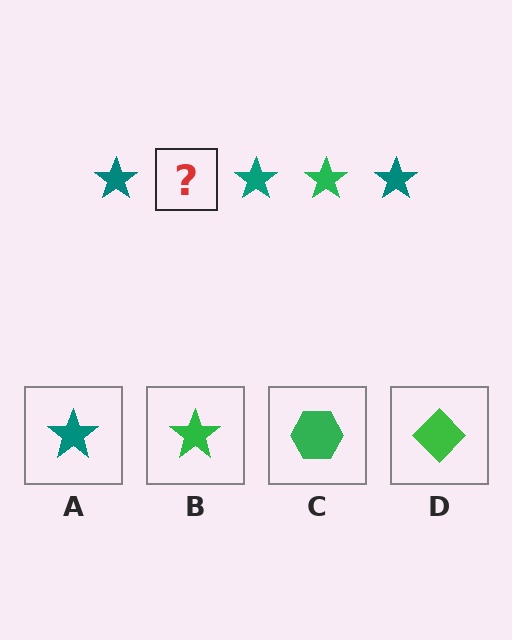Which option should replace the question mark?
Option B.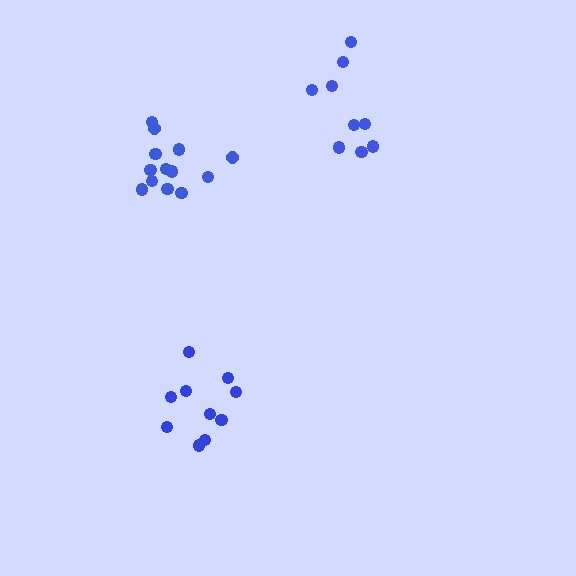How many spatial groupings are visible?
There are 3 spatial groupings.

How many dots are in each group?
Group 1: 10 dots, Group 2: 9 dots, Group 3: 13 dots (32 total).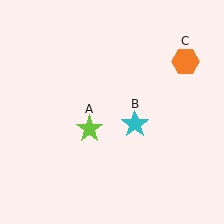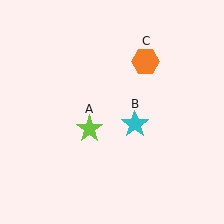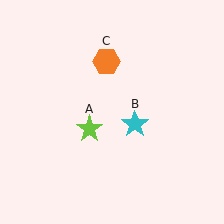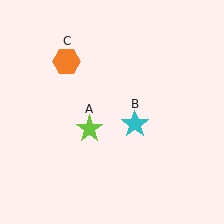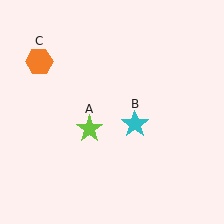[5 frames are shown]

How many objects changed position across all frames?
1 object changed position: orange hexagon (object C).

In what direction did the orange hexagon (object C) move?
The orange hexagon (object C) moved left.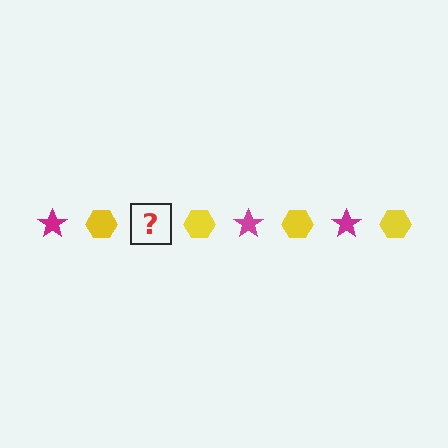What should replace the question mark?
The question mark should be replaced with a magenta star.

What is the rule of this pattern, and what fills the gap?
The rule is that the pattern alternates between magenta star and yellow hexagon. The gap should be filled with a magenta star.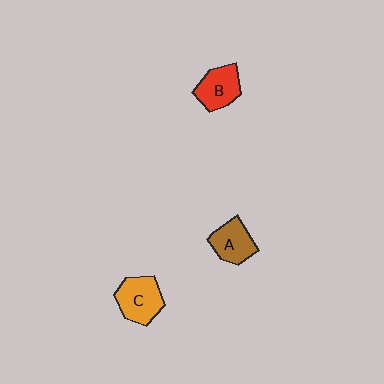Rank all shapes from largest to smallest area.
From largest to smallest: C (orange), B (red), A (brown).